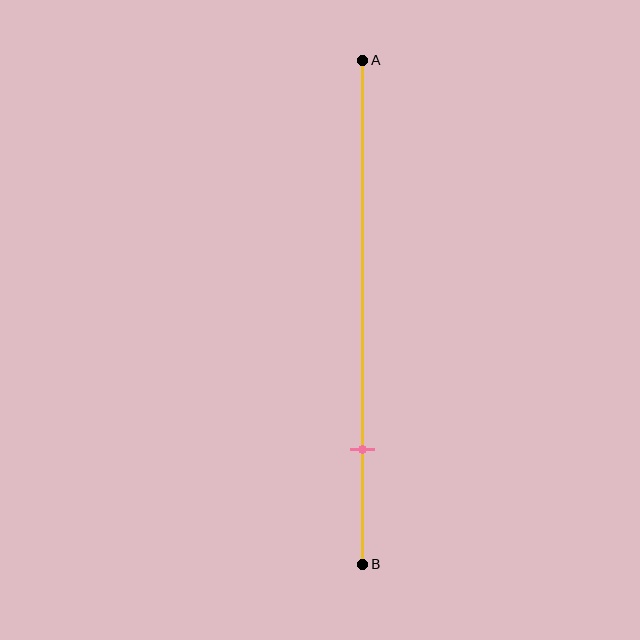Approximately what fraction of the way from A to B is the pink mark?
The pink mark is approximately 75% of the way from A to B.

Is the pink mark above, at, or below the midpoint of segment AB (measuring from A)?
The pink mark is below the midpoint of segment AB.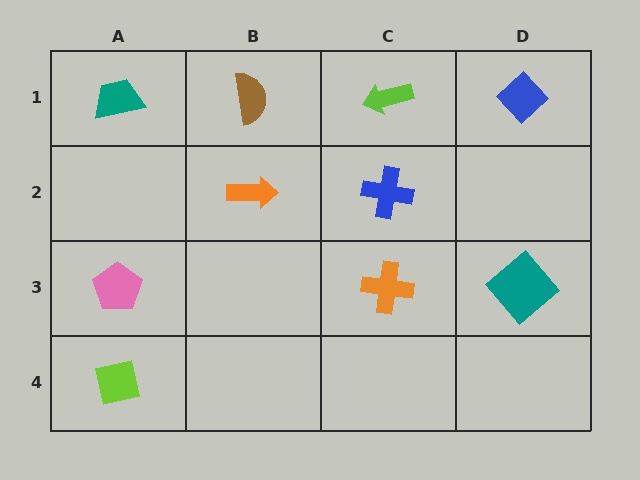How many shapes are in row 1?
4 shapes.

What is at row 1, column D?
A blue diamond.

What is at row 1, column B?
A brown semicircle.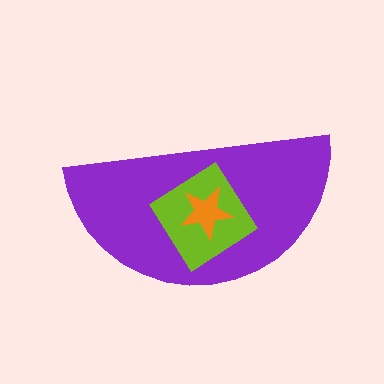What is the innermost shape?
The orange star.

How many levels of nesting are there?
3.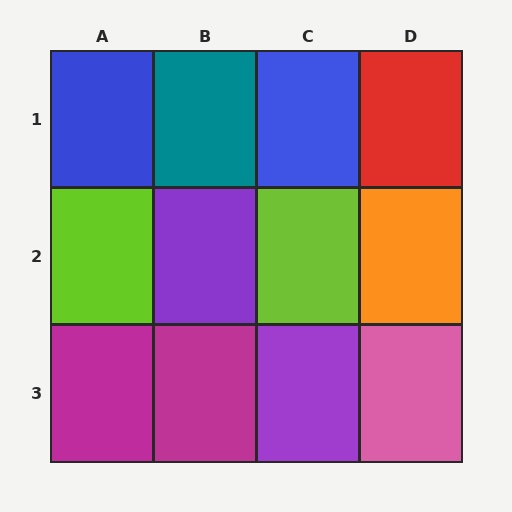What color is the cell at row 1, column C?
Blue.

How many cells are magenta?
2 cells are magenta.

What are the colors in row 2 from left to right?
Lime, purple, lime, orange.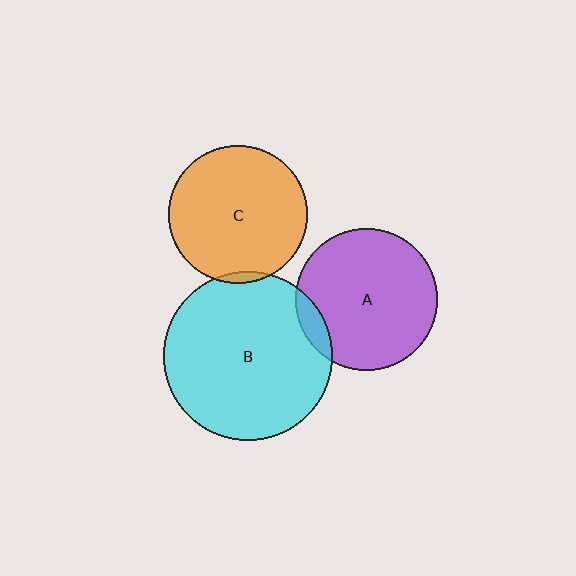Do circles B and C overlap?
Yes.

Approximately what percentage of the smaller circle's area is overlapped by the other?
Approximately 5%.